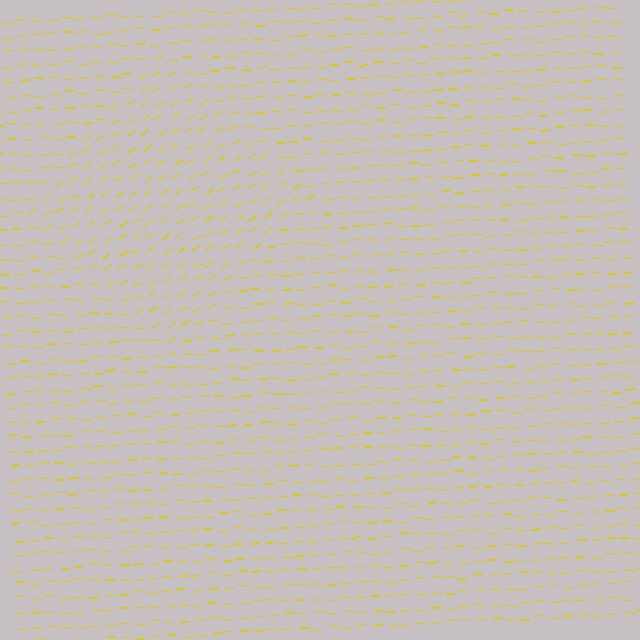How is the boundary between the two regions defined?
The boundary is defined purely by a change in line orientation (approximately 34 degrees difference). All lines are the same color and thickness.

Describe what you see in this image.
The image is filled with small yellow line segments. A diamond region in the image has lines oriented differently from the surrounding lines, creating a visible texture boundary.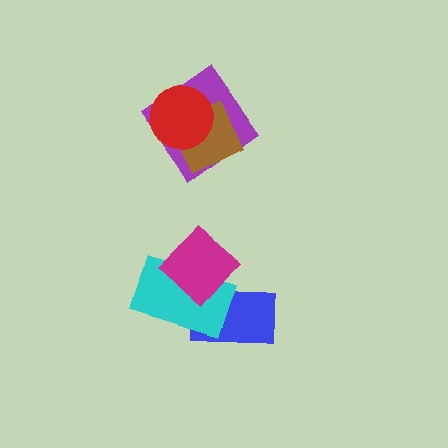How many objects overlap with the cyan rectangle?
2 objects overlap with the cyan rectangle.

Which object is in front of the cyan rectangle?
The magenta diamond is in front of the cyan rectangle.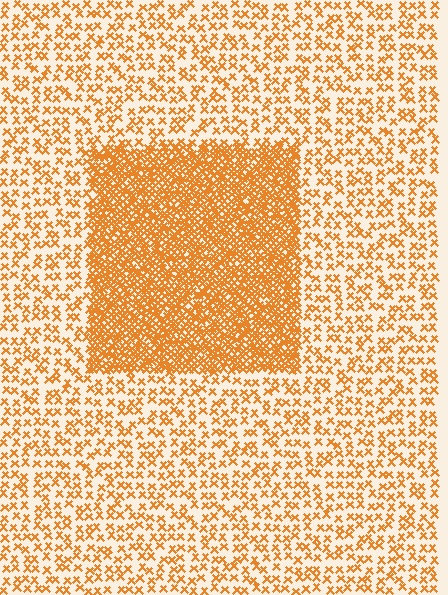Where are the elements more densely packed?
The elements are more densely packed inside the rectangle boundary.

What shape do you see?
I see a rectangle.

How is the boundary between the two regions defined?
The boundary is defined by a change in element density (approximately 3.0x ratio). All elements are the same color, size, and shape.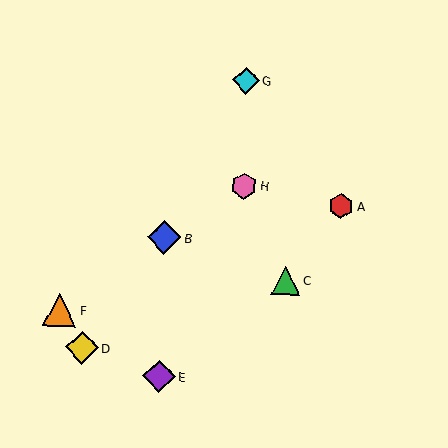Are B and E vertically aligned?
Yes, both are at x≈164.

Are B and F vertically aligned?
No, B is at x≈164 and F is at x≈60.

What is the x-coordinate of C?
Object C is at x≈286.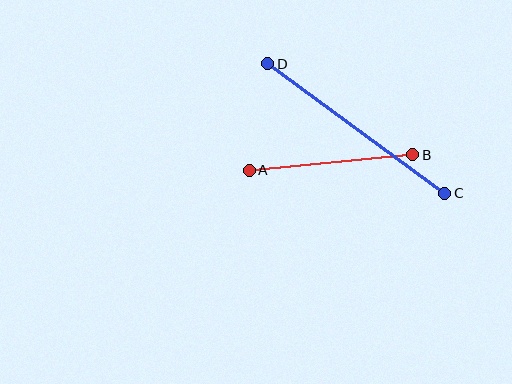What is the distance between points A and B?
The distance is approximately 164 pixels.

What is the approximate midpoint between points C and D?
The midpoint is at approximately (356, 129) pixels.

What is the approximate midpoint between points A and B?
The midpoint is at approximately (331, 162) pixels.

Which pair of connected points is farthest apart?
Points C and D are farthest apart.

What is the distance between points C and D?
The distance is approximately 220 pixels.